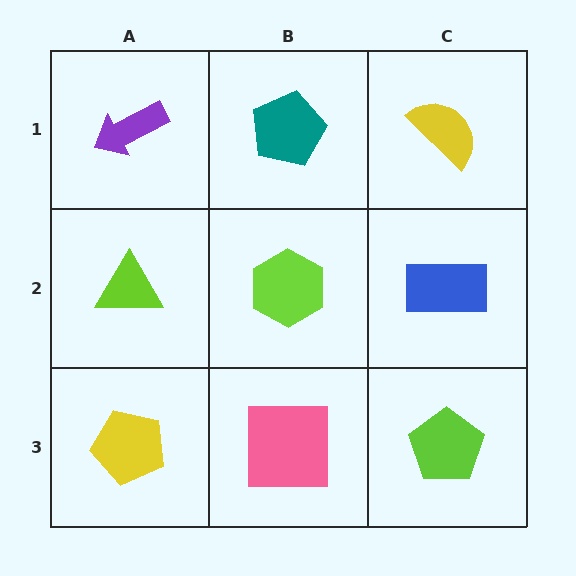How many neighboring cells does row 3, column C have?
2.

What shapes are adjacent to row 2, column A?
A purple arrow (row 1, column A), a yellow pentagon (row 3, column A), a lime hexagon (row 2, column B).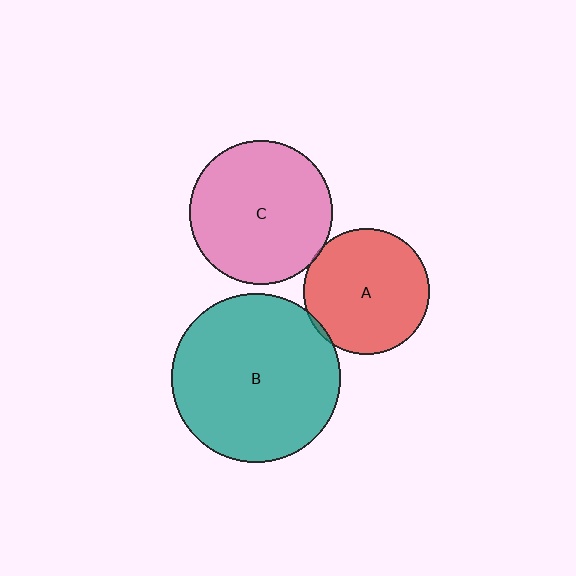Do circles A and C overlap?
Yes.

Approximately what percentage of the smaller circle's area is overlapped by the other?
Approximately 5%.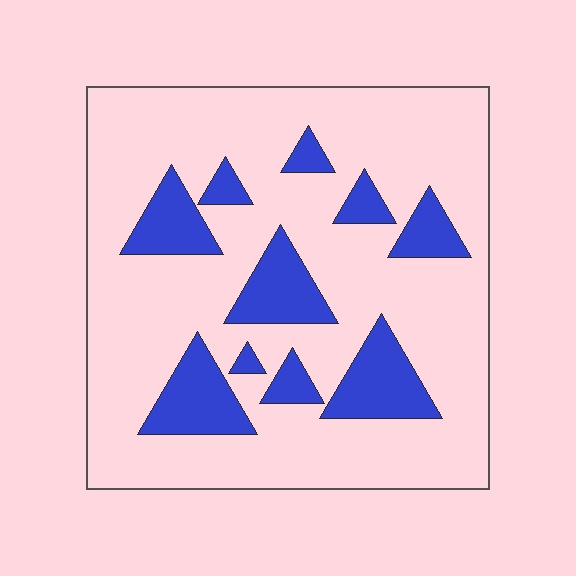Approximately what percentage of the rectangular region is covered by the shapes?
Approximately 20%.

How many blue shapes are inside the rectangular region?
10.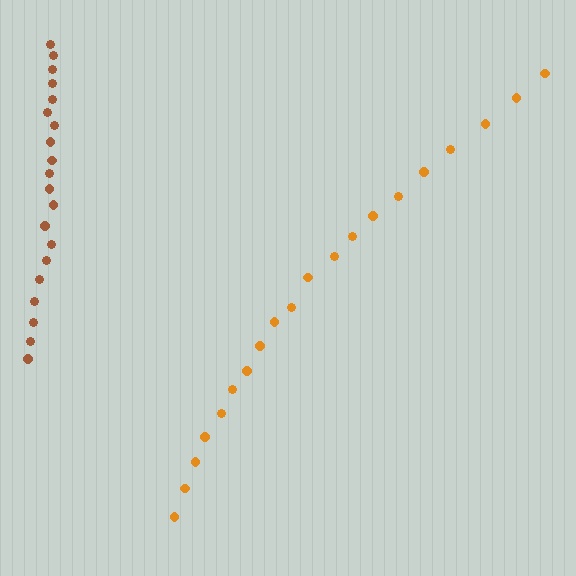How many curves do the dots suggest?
There are 2 distinct paths.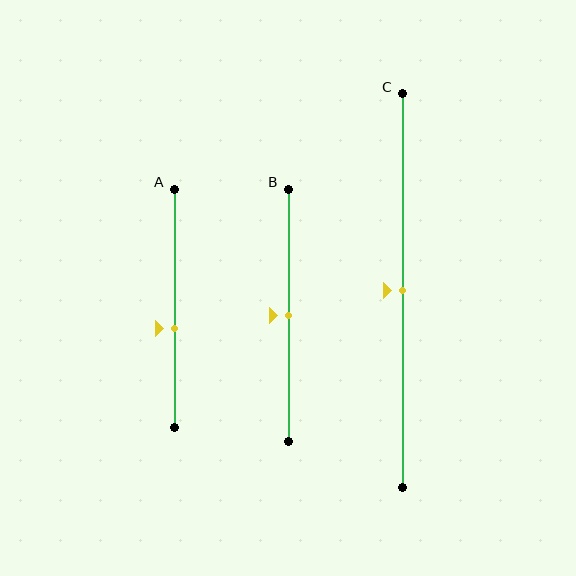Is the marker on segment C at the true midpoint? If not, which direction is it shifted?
Yes, the marker on segment C is at the true midpoint.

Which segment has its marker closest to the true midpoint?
Segment B has its marker closest to the true midpoint.